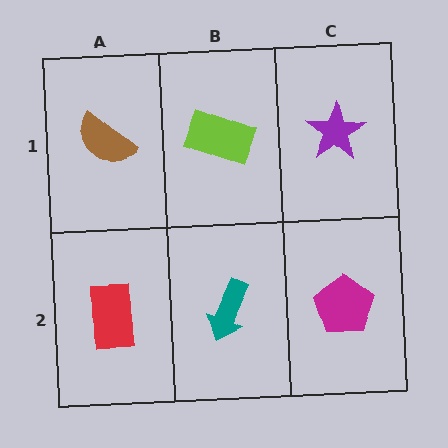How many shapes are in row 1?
3 shapes.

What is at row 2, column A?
A red rectangle.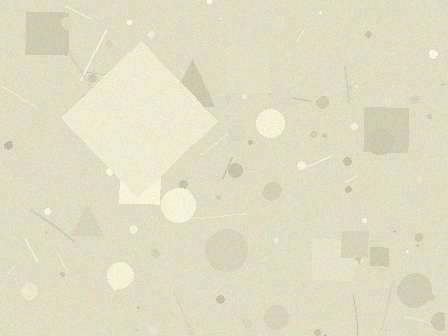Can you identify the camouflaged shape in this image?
The camouflaged shape is a diamond.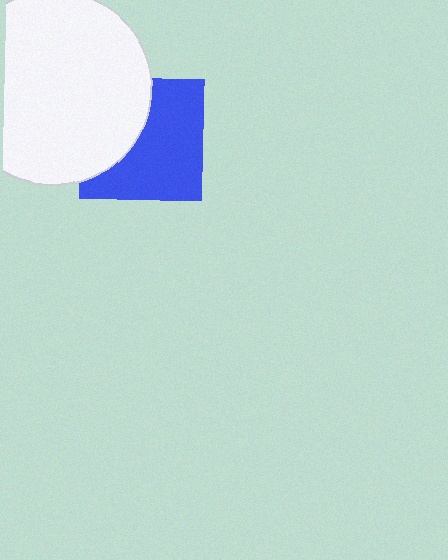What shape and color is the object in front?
The object in front is a white circle.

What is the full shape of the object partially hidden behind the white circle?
The partially hidden object is a blue square.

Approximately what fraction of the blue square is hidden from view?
Roughly 39% of the blue square is hidden behind the white circle.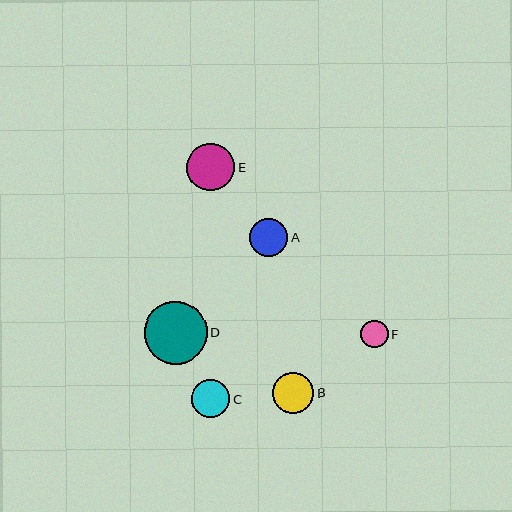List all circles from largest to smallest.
From largest to smallest: D, E, B, A, C, F.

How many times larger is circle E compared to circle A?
Circle E is approximately 1.3 times the size of circle A.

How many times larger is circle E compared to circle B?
Circle E is approximately 1.2 times the size of circle B.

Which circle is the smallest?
Circle F is the smallest with a size of approximately 27 pixels.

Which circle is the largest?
Circle D is the largest with a size of approximately 63 pixels.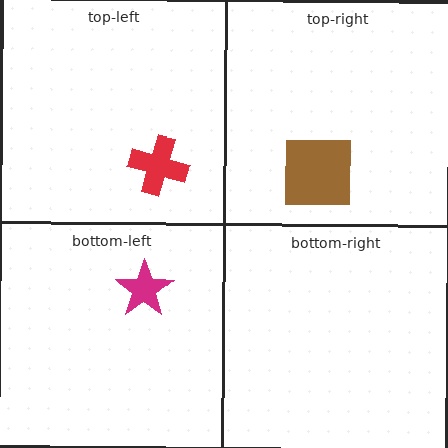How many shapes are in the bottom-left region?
1.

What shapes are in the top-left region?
The red cross.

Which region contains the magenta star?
The bottom-left region.